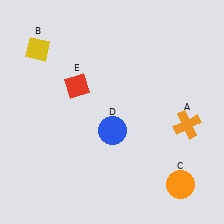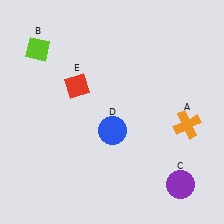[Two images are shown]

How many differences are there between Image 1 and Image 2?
There are 2 differences between the two images.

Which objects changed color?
B changed from yellow to lime. C changed from orange to purple.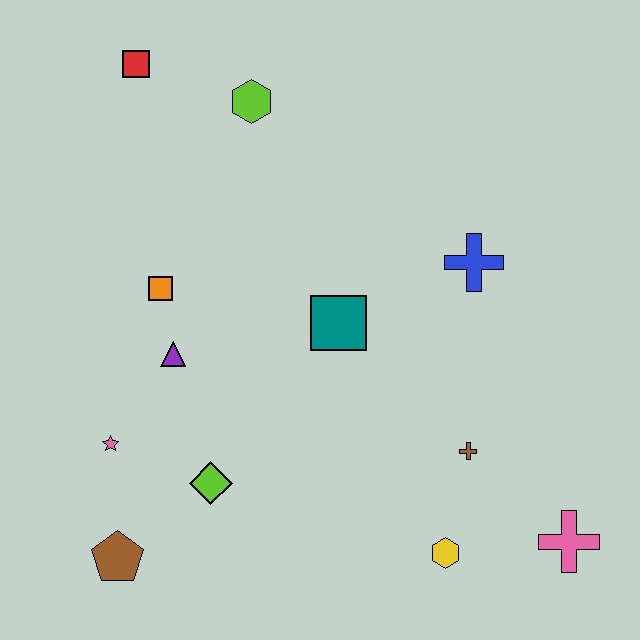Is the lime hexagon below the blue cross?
No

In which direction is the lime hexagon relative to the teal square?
The lime hexagon is above the teal square.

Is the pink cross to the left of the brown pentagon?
No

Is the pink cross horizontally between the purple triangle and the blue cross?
No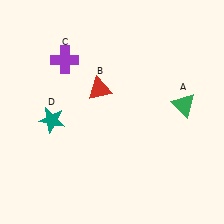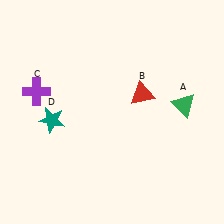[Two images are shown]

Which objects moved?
The objects that moved are: the red triangle (B), the purple cross (C).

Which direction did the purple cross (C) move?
The purple cross (C) moved down.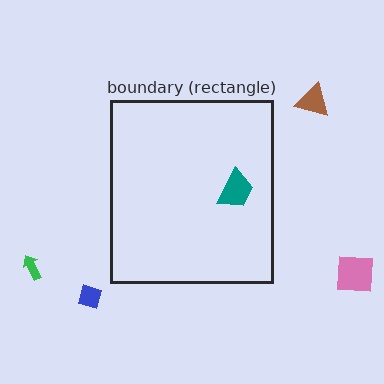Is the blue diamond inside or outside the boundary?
Outside.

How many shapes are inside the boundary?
1 inside, 4 outside.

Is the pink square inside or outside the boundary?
Outside.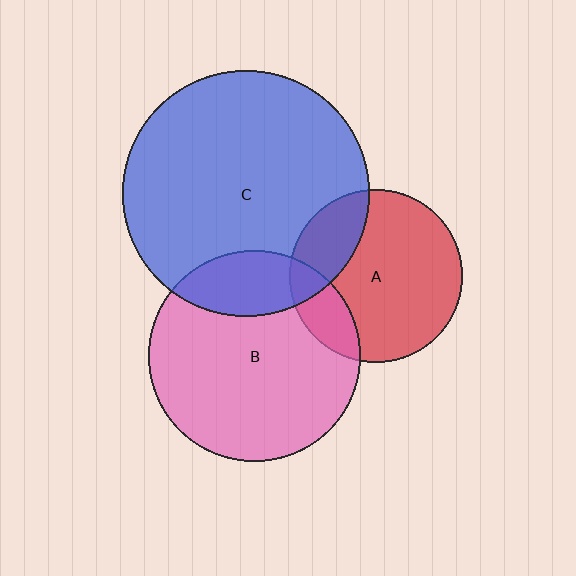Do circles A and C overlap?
Yes.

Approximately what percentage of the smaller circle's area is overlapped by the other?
Approximately 25%.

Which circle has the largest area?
Circle C (blue).